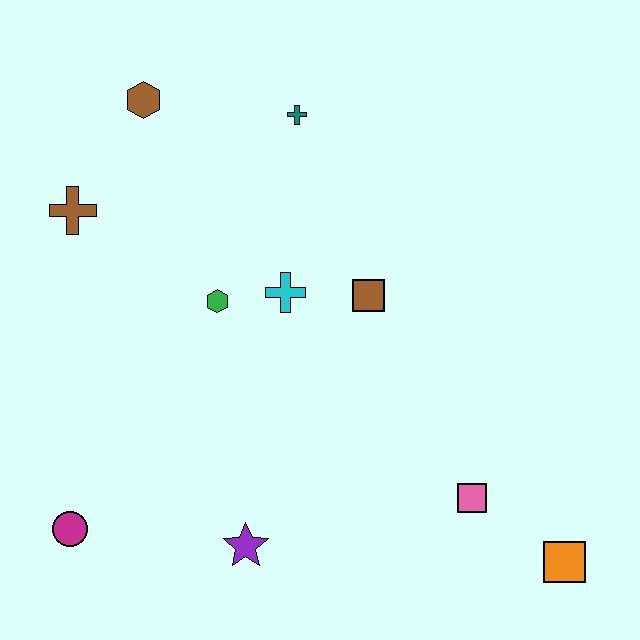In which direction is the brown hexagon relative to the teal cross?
The brown hexagon is to the left of the teal cross.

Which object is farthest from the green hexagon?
The orange square is farthest from the green hexagon.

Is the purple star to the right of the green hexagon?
Yes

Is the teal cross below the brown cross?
No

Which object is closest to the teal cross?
The brown hexagon is closest to the teal cross.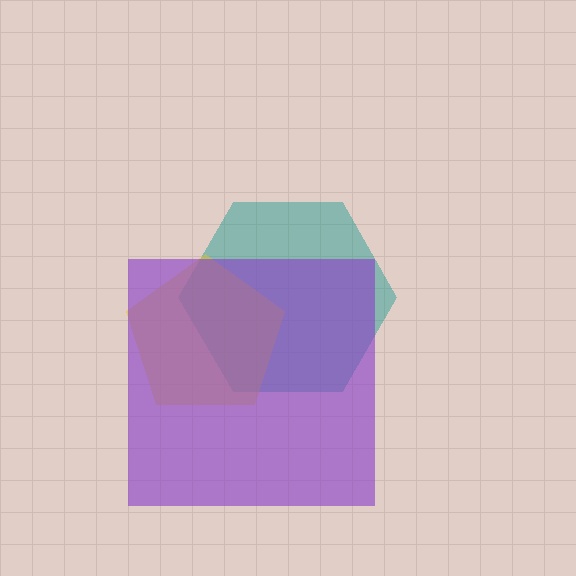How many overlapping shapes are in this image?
There are 3 overlapping shapes in the image.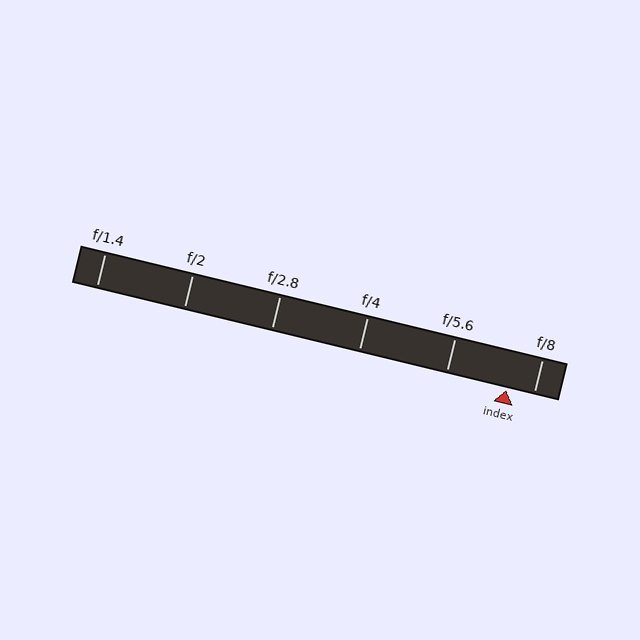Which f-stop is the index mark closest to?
The index mark is closest to f/8.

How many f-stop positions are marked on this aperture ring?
There are 6 f-stop positions marked.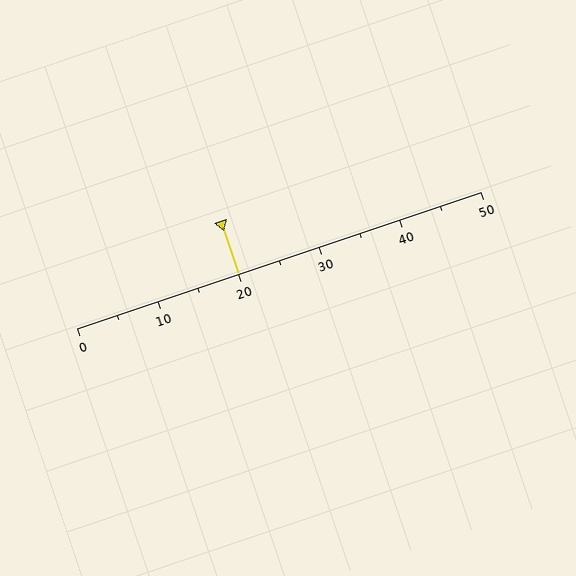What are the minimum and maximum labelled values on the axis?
The axis runs from 0 to 50.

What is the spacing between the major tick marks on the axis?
The major ticks are spaced 10 apart.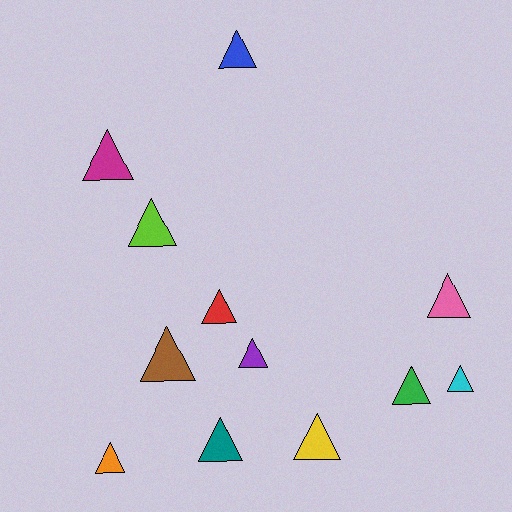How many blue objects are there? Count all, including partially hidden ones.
There is 1 blue object.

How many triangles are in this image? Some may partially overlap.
There are 12 triangles.